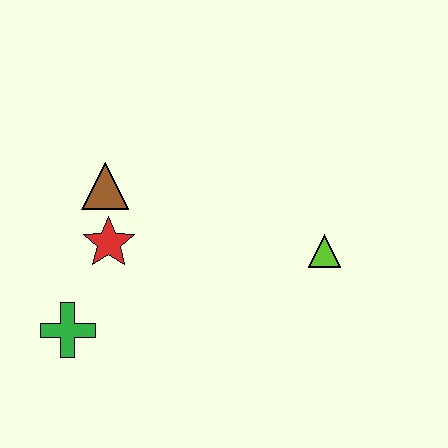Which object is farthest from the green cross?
The lime triangle is farthest from the green cross.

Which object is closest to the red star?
The brown triangle is closest to the red star.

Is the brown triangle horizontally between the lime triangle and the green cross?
Yes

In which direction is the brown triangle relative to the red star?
The brown triangle is above the red star.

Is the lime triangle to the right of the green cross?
Yes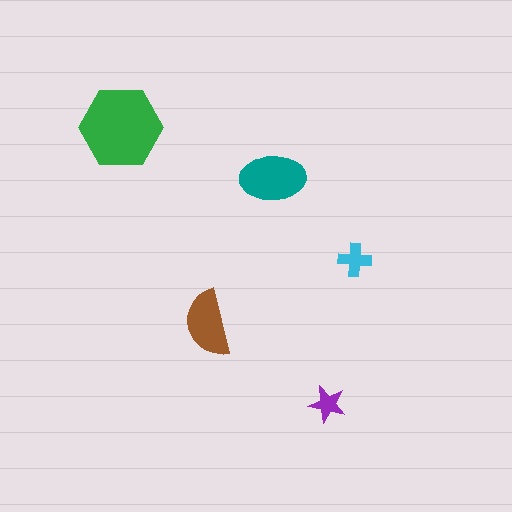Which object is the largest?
The green hexagon.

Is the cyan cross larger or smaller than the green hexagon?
Smaller.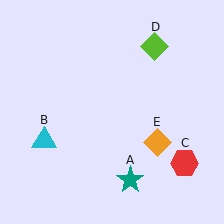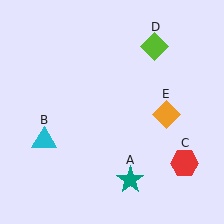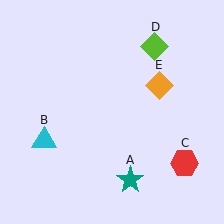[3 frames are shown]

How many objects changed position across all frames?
1 object changed position: orange diamond (object E).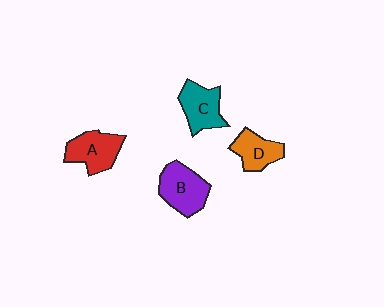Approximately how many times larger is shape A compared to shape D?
Approximately 1.2 times.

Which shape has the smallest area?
Shape D (orange).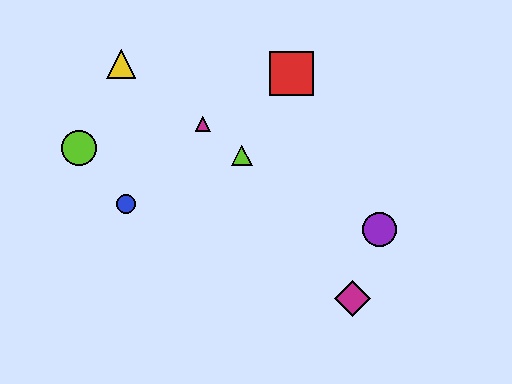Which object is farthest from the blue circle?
The purple circle is farthest from the blue circle.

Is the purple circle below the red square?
Yes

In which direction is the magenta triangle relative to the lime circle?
The magenta triangle is to the right of the lime circle.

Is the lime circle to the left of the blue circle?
Yes